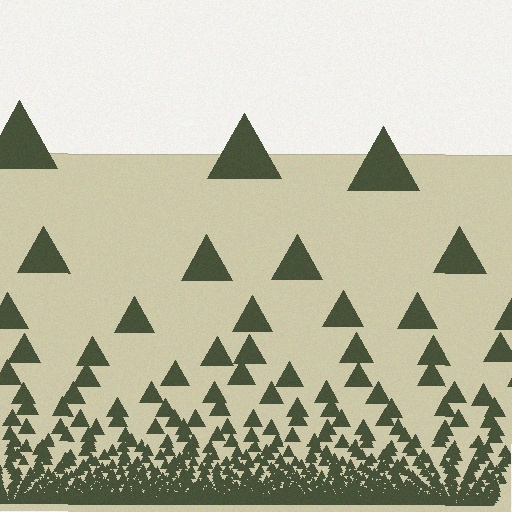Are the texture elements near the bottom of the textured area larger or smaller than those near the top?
Smaller. The gradient is inverted — elements near the bottom are smaller and denser.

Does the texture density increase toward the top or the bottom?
Density increases toward the bottom.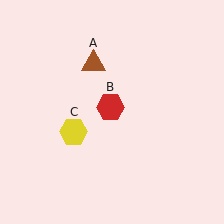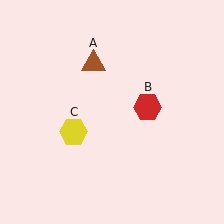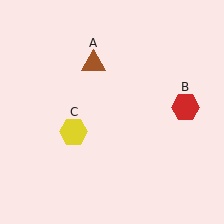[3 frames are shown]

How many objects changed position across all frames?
1 object changed position: red hexagon (object B).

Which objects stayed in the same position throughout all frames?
Brown triangle (object A) and yellow hexagon (object C) remained stationary.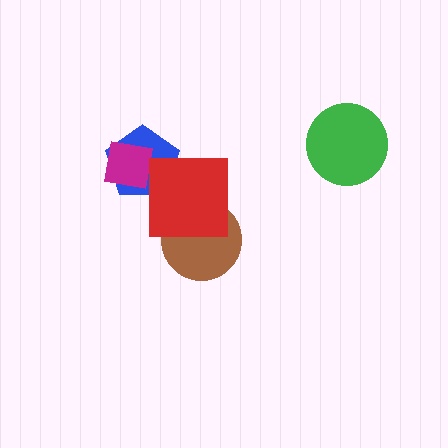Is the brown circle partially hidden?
Yes, it is partially covered by another shape.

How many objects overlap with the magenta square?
1 object overlaps with the magenta square.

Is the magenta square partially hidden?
No, no other shape covers it.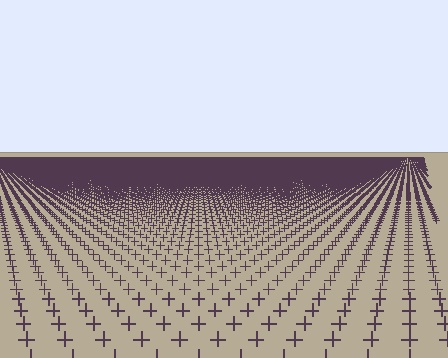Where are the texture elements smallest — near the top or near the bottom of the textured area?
Near the top.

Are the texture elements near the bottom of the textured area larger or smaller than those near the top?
Larger. Near the bottom, elements are closer to the viewer and appear at a bigger on-screen size.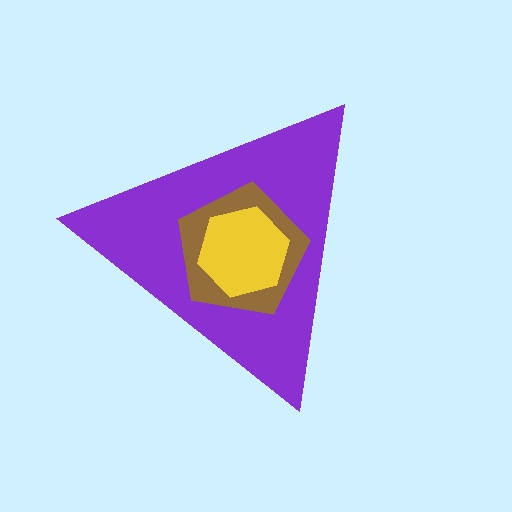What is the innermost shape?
The yellow hexagon.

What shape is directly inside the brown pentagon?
The yellow hexagon.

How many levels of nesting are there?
3.